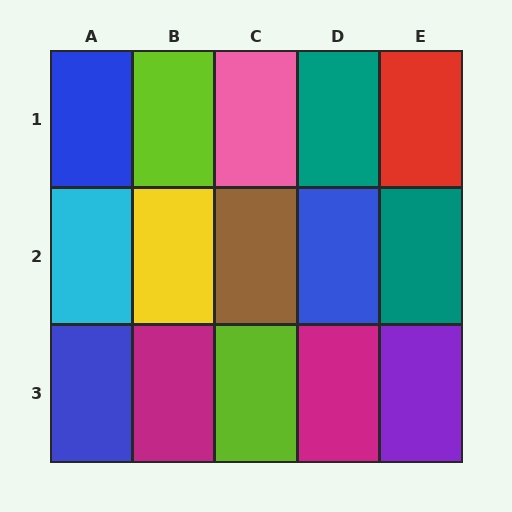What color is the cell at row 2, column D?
Blue.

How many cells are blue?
3 cells are blue.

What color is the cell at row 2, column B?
Yellow.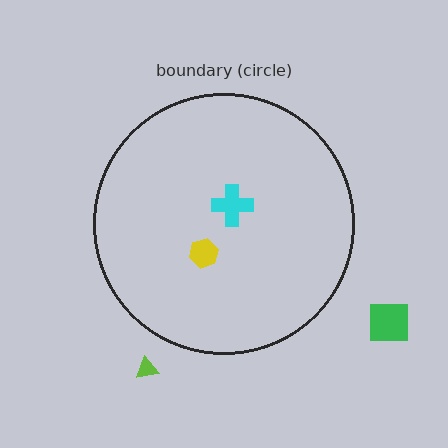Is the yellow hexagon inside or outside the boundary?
Inside.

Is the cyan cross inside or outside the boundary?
Inside.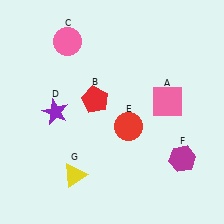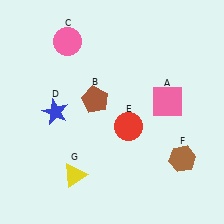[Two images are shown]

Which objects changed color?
B changed from red to brown. D changed from purple to blue. F changed from magenta to brown.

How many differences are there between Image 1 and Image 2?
There are 3 differences between the two images.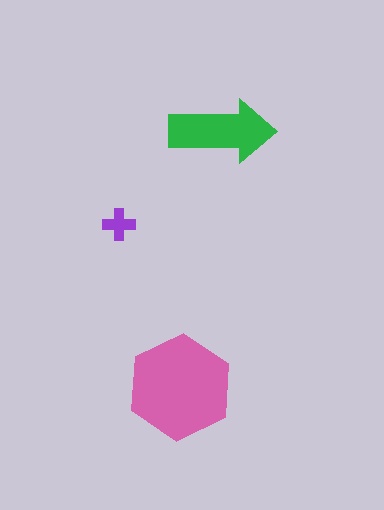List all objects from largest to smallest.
The pink hexagon, the green arrow, the purple cross.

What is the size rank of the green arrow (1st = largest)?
2nd.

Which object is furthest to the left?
The purple cross is leftmost.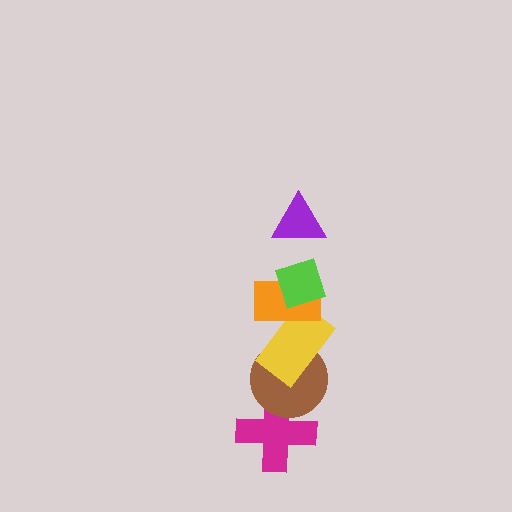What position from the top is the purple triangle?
The purple triangle is 1st from the top.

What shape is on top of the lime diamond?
The purple triangle is on top of the lime diamond.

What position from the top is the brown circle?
The brown circle is 5th from the top.